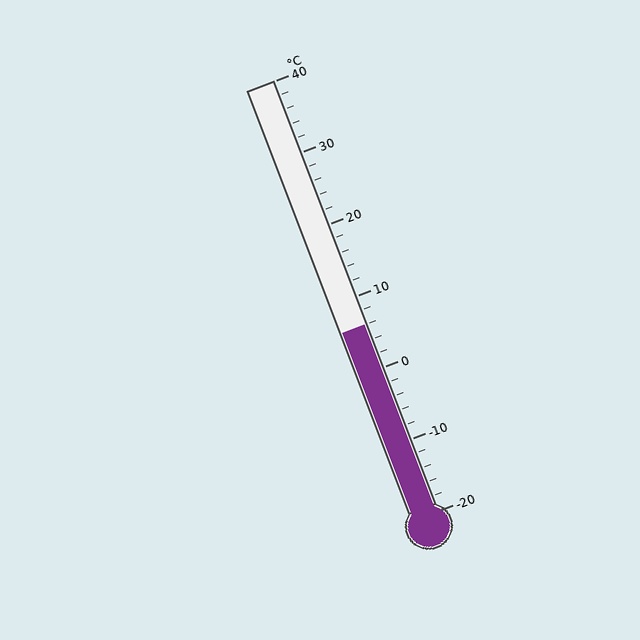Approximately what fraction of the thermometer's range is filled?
The thermometer is filled to approximately 45% of its range.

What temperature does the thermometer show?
The thermometer shows approximately 6°C.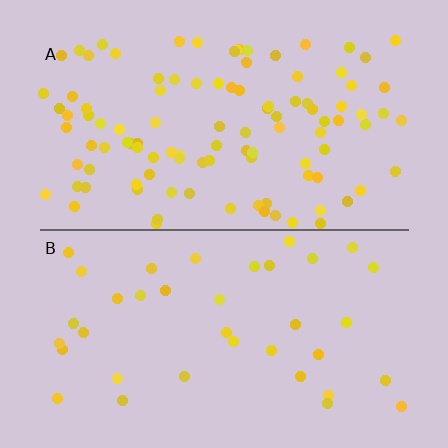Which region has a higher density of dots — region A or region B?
A (the top).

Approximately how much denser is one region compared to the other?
Approximately 2.8× — region A over region B.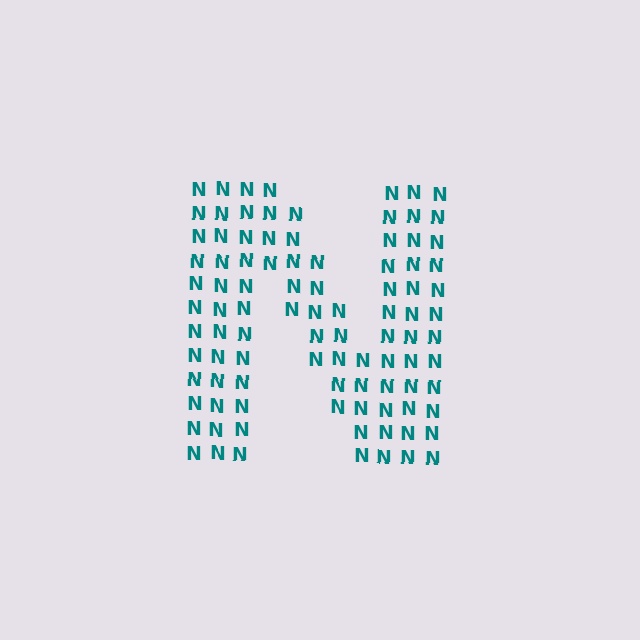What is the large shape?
The large shape is the letter N.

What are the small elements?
The small elements are letter N's.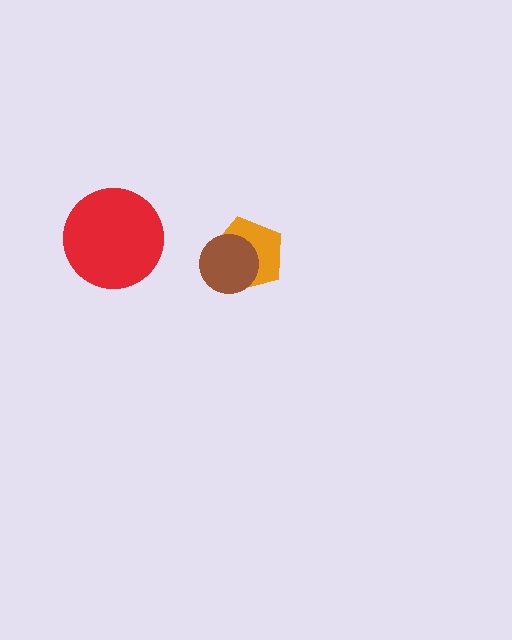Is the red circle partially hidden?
No, no other shape covers it.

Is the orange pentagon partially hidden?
Yes, it is partially covered by another shape.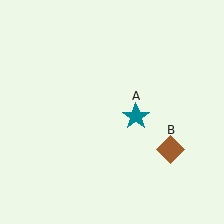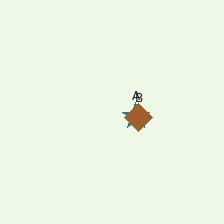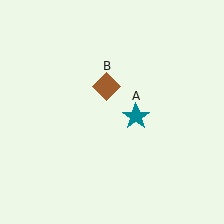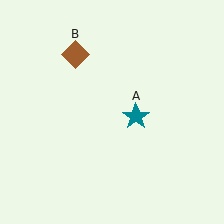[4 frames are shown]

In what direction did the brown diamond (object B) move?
The brown diamond (object B) moved up and to the left.